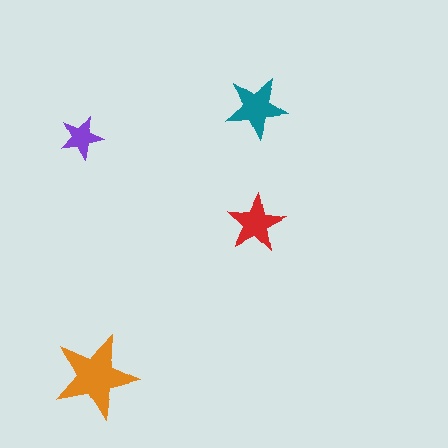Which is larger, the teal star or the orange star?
The orange one.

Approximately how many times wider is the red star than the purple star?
About 1.5 times wider.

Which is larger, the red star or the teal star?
The teal one.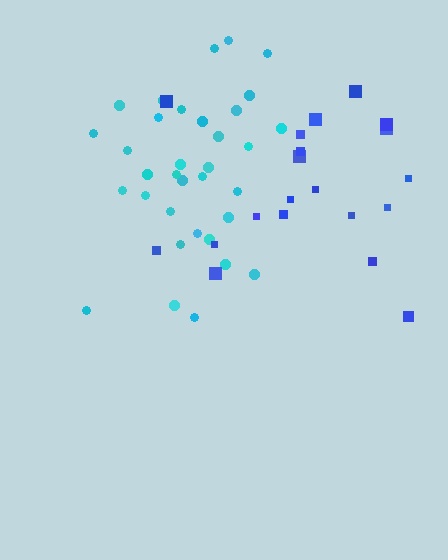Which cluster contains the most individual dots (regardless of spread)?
Cyan (34).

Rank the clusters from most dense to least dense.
cyan, blue.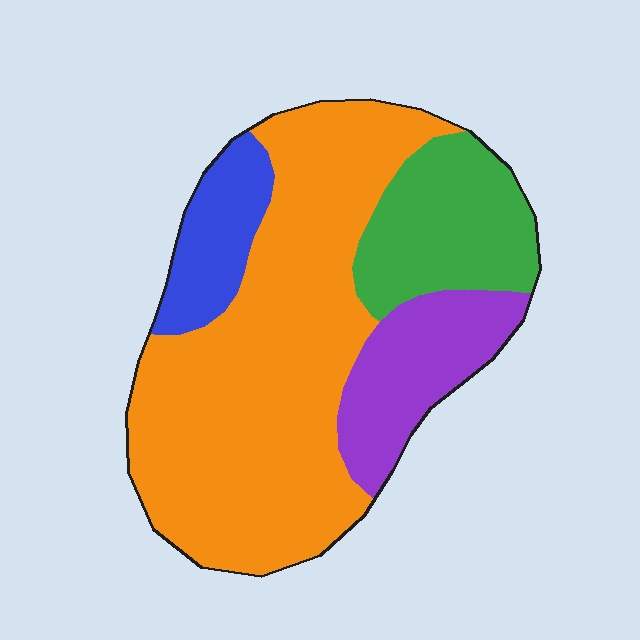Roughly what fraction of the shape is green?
Green covers around 15% of the shape.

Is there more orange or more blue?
Orange.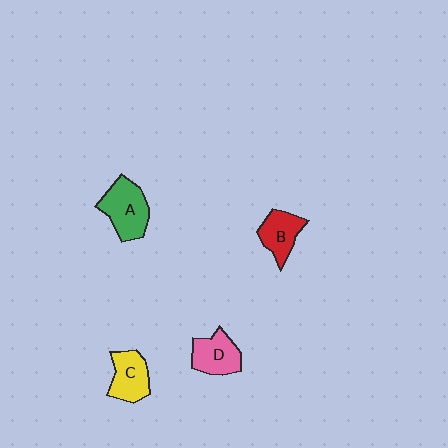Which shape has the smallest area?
Shape B (red).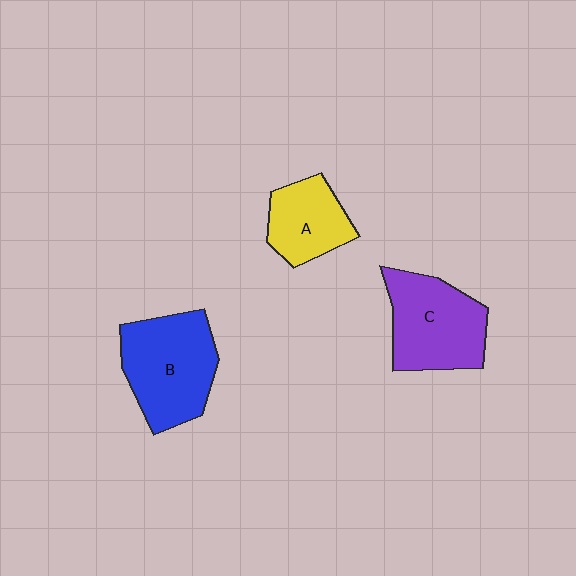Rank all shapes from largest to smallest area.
From largest to smallest: B (blue), C (purple), A (yellow).